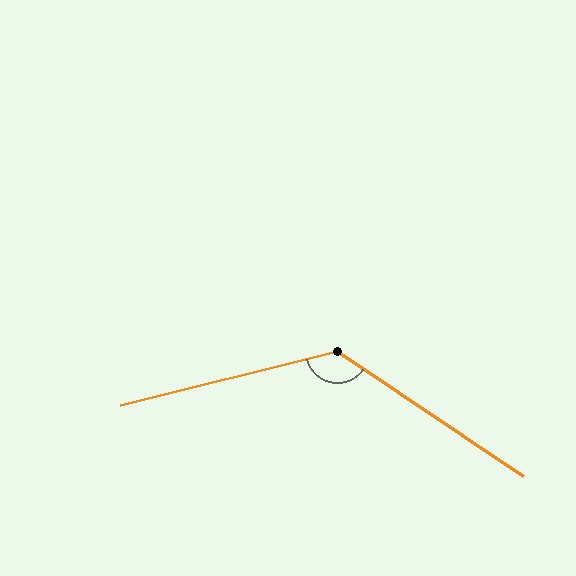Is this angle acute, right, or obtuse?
It is obtuse.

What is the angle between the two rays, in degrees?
Approximately 132 degrees.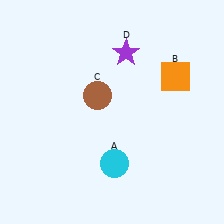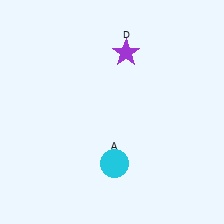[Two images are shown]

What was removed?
The orange square (B), the brown circle (C) were removed in Image 2.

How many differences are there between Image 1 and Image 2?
There are 2 differences between the two images.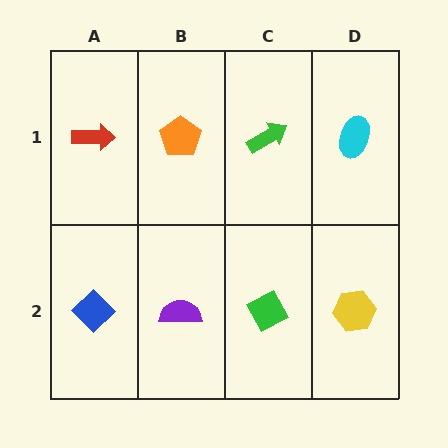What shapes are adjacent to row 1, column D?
A yellow hexagon (row 2, column D), a green arrow (row 1, column C).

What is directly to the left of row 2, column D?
A green diamond.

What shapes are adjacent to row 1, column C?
A green diamond (row 2, column C), an orange pentagon (row 1, column B), a cyan ellipse (row 1, column D).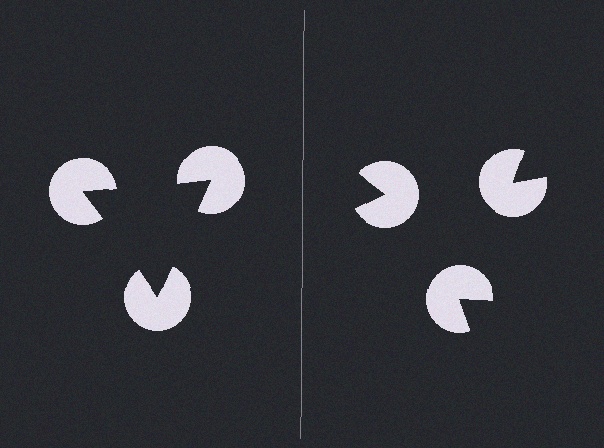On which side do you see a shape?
An illusory triangle appears on the left side. On the right side the wedge cuts are rotated, so no coherent shape forms.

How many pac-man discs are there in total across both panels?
6 — 3 on each side.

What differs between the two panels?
The pac-man discs are positioned identically on both sides; only the wedge orientations differ. On the left they align to a triangle; on the right they are misaligned.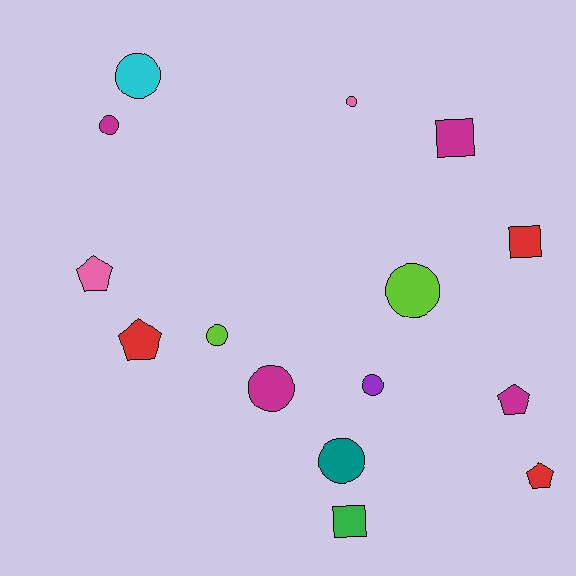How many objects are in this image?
There are 15 objects.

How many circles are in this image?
There are 8 circles.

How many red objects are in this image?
There are 3 red objects.